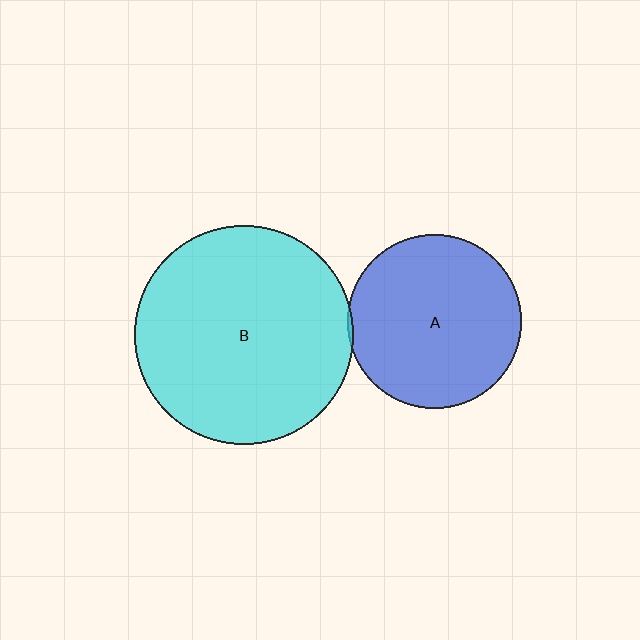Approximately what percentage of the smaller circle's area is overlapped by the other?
Approximately 5%.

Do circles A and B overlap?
Yes.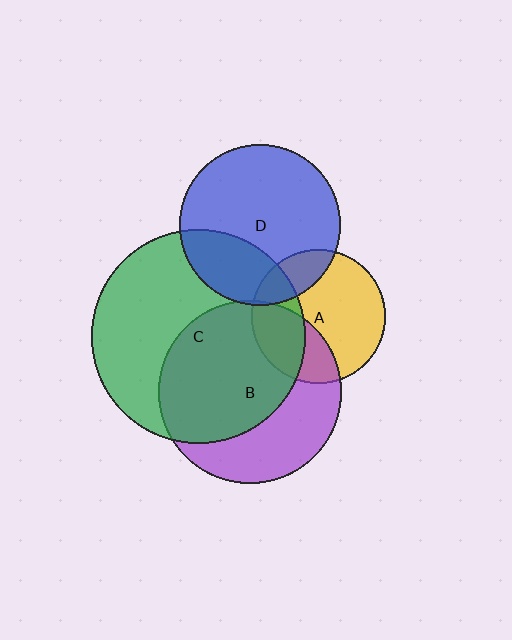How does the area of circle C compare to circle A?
Approximately 2.6 times.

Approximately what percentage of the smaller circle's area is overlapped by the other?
Approximately 30%.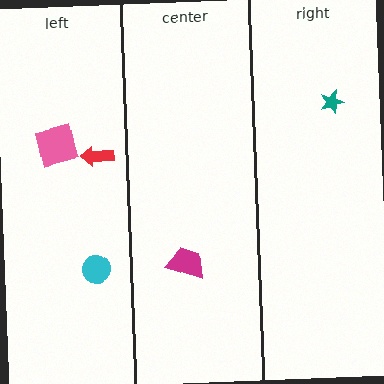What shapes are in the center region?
The magenta trapezoid.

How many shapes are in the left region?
3.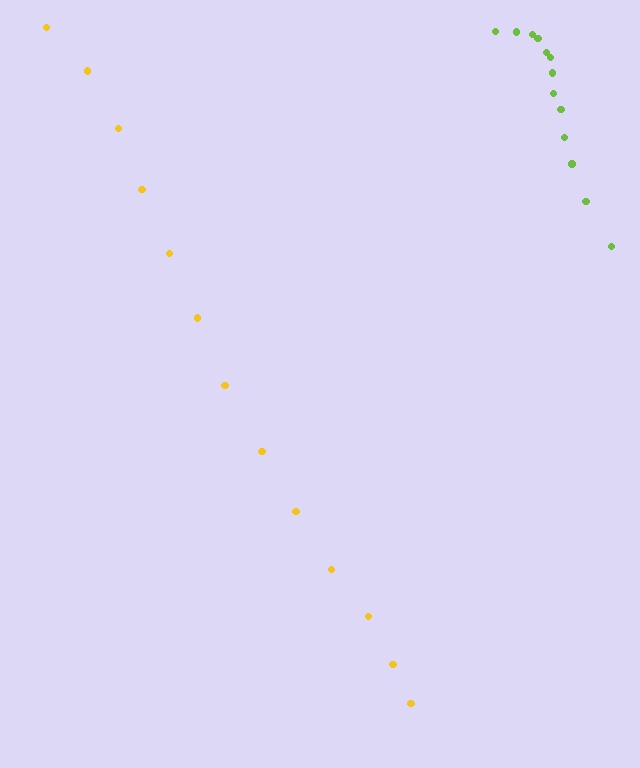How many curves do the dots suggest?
There are 2 distinct paths.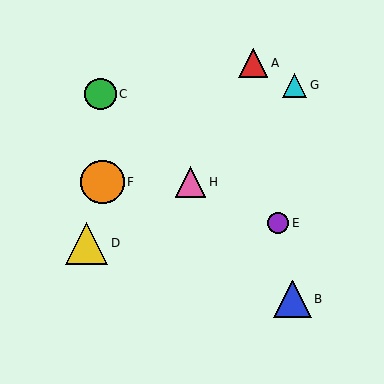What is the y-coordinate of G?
Object G is at y≈85.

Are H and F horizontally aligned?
Yes, both are at y≈182.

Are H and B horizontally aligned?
No, H is at y≈182 and B is at y≈299.